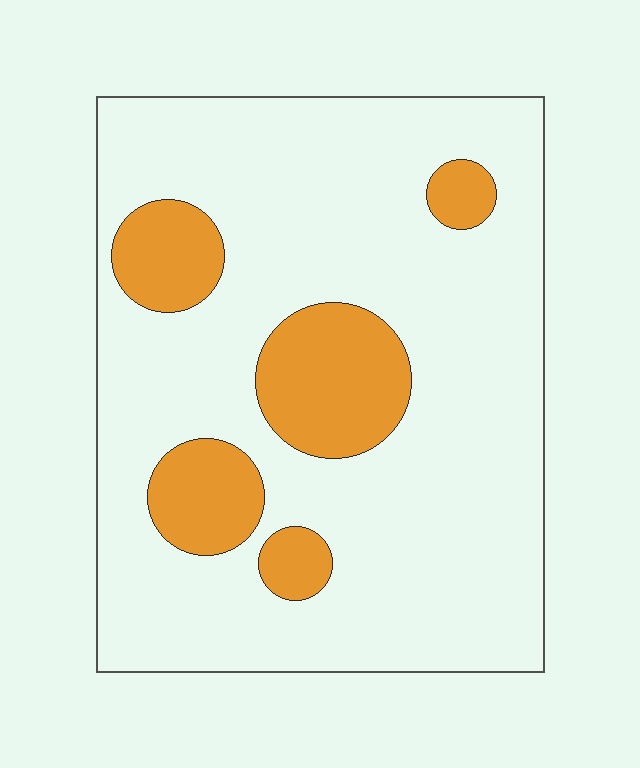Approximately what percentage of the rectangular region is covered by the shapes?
Approximately 20%.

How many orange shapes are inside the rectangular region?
5.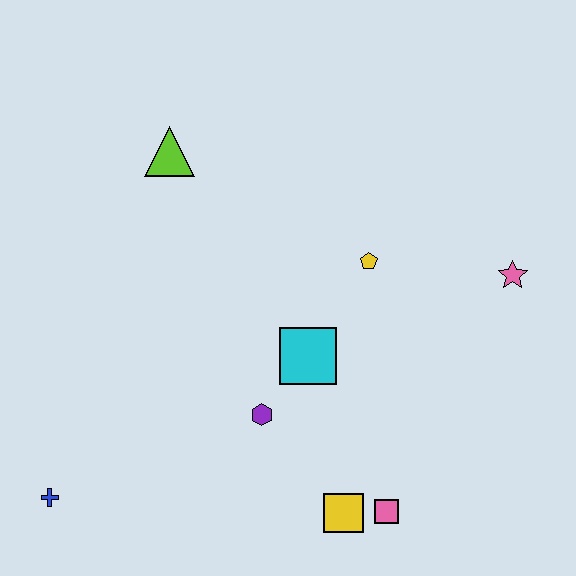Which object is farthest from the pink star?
The blue cross is farthest from the pink star.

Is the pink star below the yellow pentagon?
Yes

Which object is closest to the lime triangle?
The yellow pentagon is closest to the lime triangle.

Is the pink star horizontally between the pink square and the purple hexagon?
No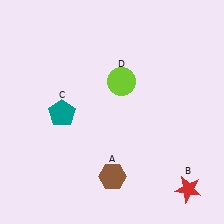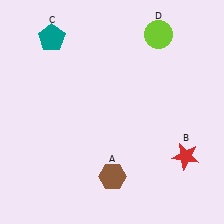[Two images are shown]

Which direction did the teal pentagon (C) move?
The teal pentagon (C) moved up.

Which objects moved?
The objects that moved are: the red star (B), the teal pentagon (C), the lime circle (D).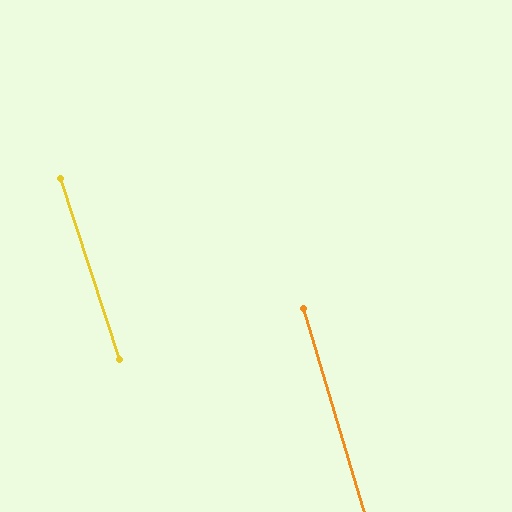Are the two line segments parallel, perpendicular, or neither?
Parallel — their directions differ by only 1.4°.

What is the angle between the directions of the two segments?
Approximately 1 degree.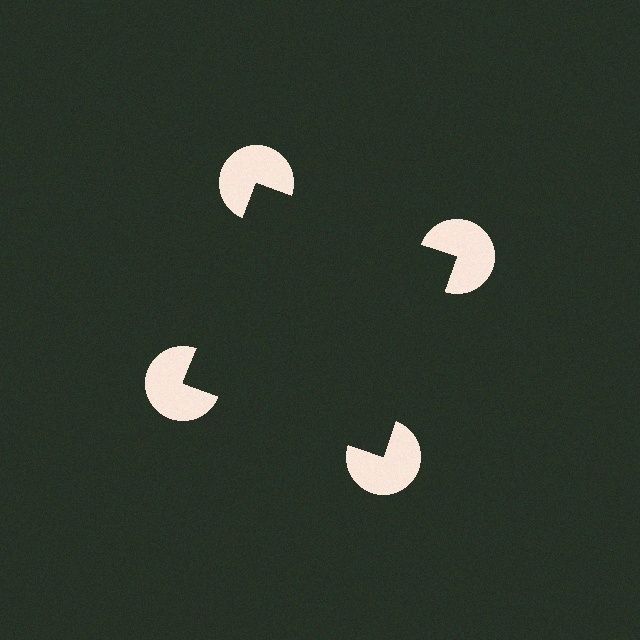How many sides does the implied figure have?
4 sides.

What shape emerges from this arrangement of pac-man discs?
An illusory square — its edges are inferred from the aligned wedge cuts in the pac-man discs, not physically drawn.